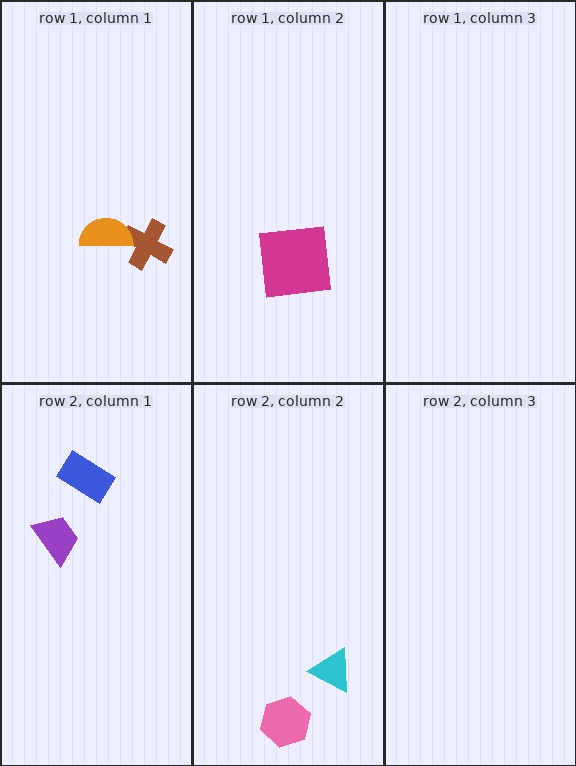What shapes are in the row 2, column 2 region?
The pink hexagon, the cyan triangle.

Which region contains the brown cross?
The row 1, column 1 region.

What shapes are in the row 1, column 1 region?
The brown cross, the orange semicircle.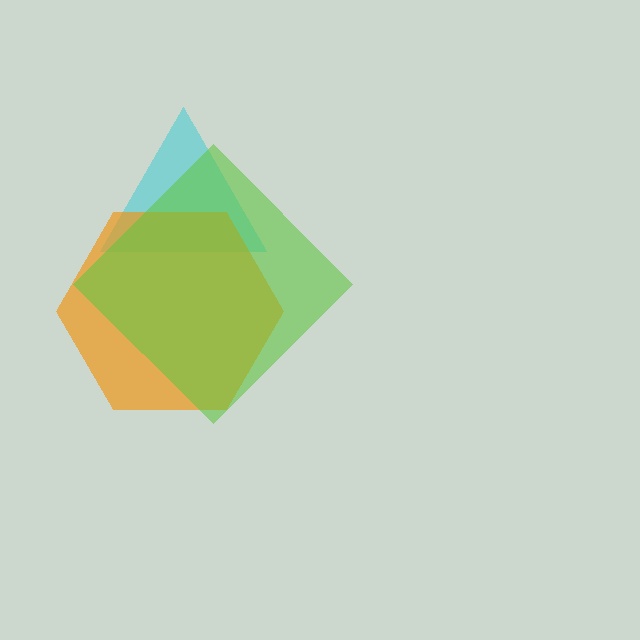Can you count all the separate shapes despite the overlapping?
Yes, there are 3 separate shapes.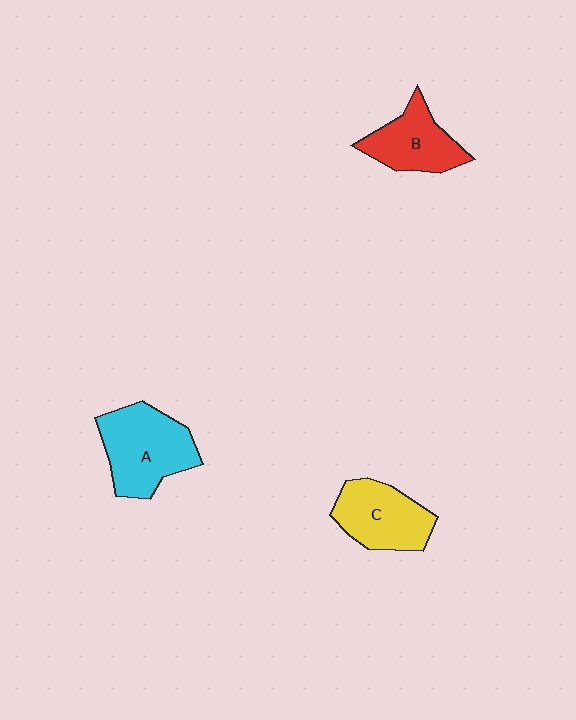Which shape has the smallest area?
Shape B (red).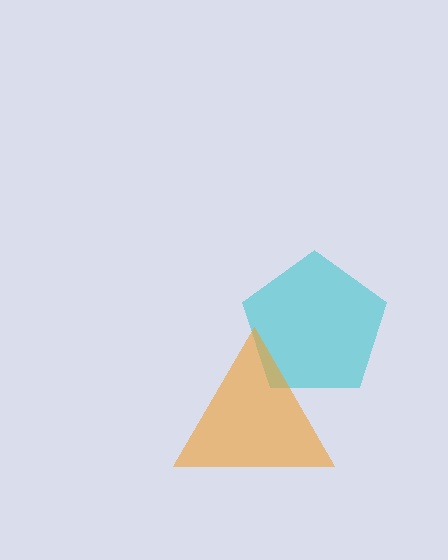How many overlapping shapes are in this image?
There are 2 overlapping shapes in the image.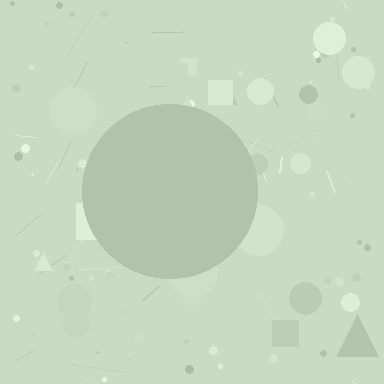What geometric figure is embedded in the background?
A circle is embedded in the background.